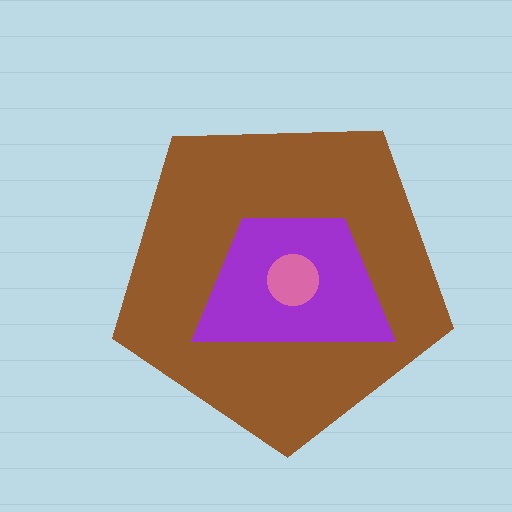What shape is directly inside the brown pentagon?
The purple trapezoid.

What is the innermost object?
The pink circle.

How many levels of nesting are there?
3.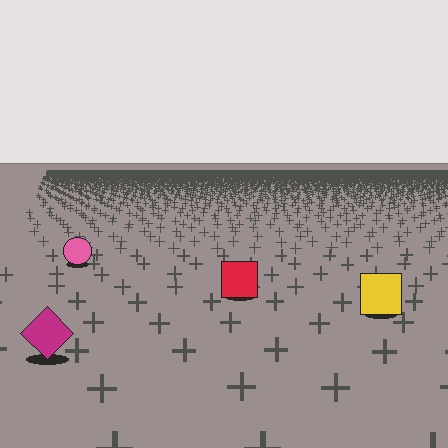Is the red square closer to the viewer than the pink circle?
Yes. The red square is closer — you can tell from the texture gradient: the ground texture is coarser near it.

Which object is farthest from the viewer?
The pink circle is farthest from the viewer. It appears smaller and the ground texture around it is denser.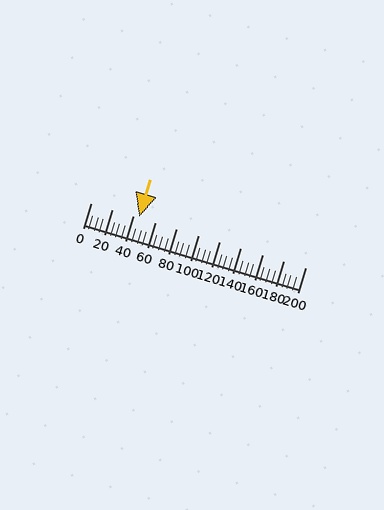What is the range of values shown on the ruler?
The ruler shows values from 0 to 200.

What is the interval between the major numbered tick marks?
The major tick marks are spaced 20 units apart.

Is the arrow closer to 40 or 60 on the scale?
The arrow is closer to 40.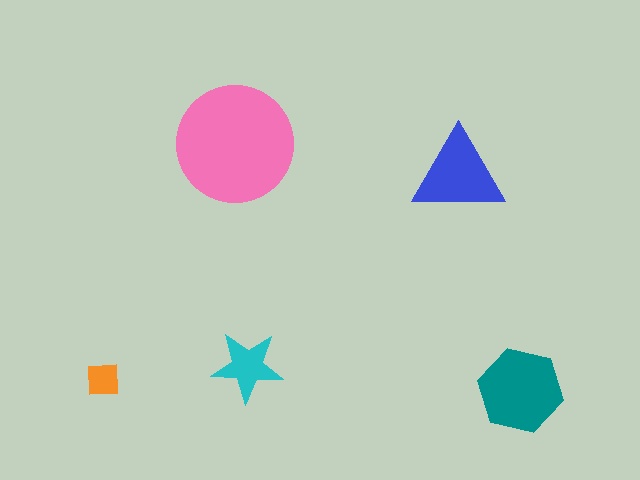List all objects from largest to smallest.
The pink circle, the teal hexagon, the blue triangle, the cyan star, the orange square.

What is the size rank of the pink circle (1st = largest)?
1st.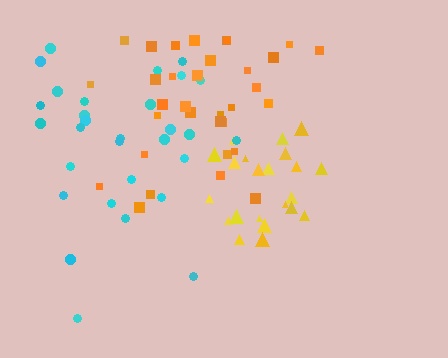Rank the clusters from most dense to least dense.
yellow, orange, cyan.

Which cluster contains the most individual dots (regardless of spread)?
Orange (33).